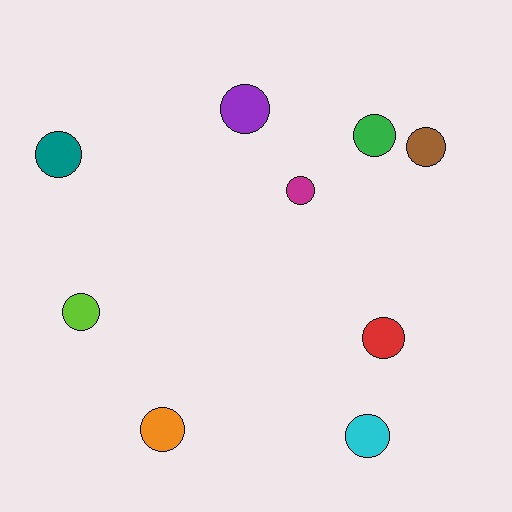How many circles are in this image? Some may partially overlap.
There are 9 circles.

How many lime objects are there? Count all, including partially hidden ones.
There is 1 lime object.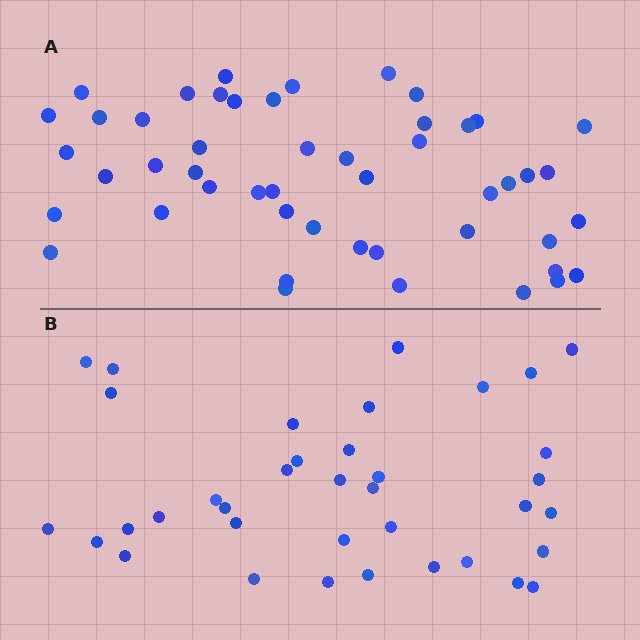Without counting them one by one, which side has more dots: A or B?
Region A (the top region) has more dots.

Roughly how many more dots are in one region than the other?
Region A has roughly 12 or so more dots than region B.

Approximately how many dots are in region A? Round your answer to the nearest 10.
About 50 dots. (The exact count is 49, which rounds to 50.)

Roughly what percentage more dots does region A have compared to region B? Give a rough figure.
About 30% more.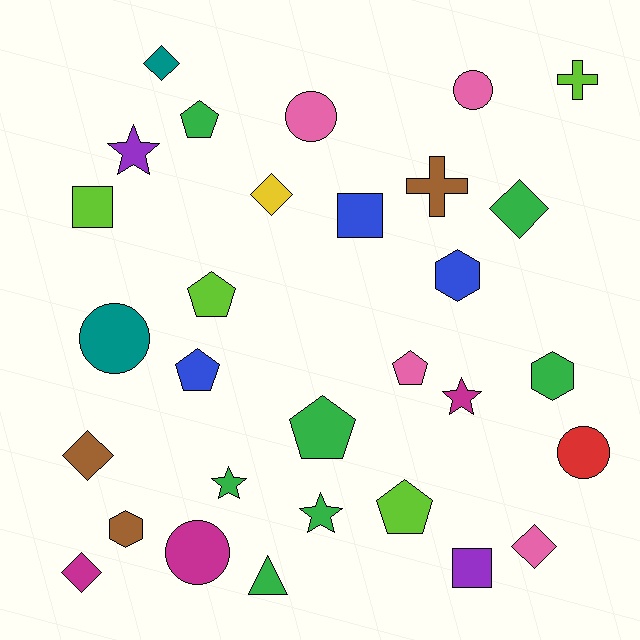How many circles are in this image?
There are 5 circles.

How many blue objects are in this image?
There are 3 blue objects.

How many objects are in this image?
There are 30 objects.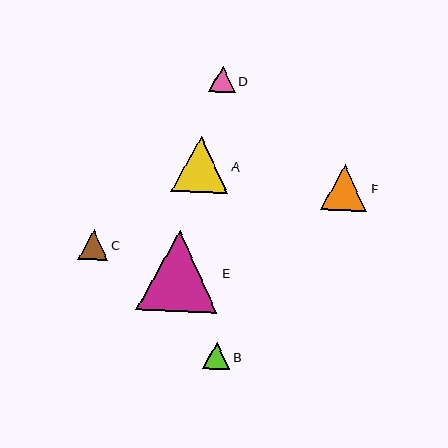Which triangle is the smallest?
Triangle D is the smallest with a size of approximately 26 pixels.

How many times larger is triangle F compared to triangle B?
Triangle F is approximately 1.7 times the size of triangle B.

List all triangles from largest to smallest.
From largest to smallest: E, A, F, C, B, D.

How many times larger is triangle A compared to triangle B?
Triangle A is approximately 2.1 times the size of triangle B.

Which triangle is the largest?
Triangle E is the largest with a size of approximately 81 pixels.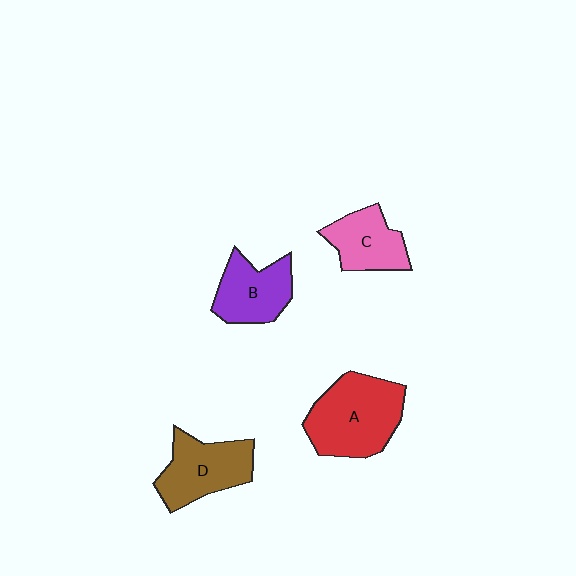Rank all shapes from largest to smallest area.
From largest to smallest: A (red), D (brown), B (purple), C (pink).